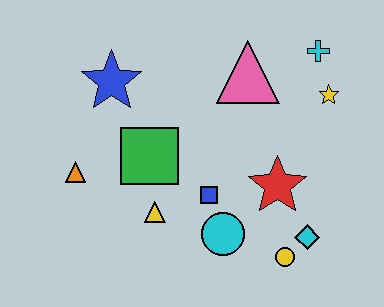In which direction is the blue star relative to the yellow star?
The blue star is to the left of the yellow star.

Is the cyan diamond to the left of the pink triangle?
No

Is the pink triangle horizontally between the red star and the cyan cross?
No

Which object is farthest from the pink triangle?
The orange triangle is farthest from the pink triangle.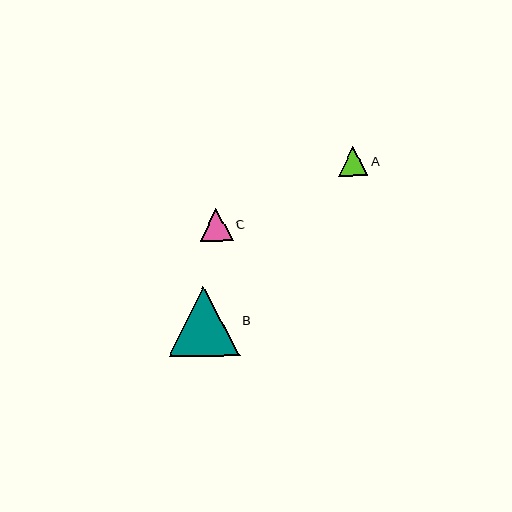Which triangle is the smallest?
Triangle A is the smallest with a size of approximately 29 pixels.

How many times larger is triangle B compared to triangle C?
Triangle B is approximately 2.2 times the size of triangle C.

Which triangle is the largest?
Triangle B is the largest with a size of approximately 71 pixels.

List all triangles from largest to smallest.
From largest to smallest: B, C, A.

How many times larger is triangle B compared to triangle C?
Triangle B is approximately 2.2 times the size of triangle C.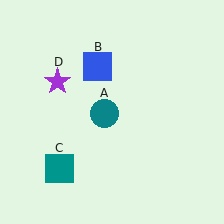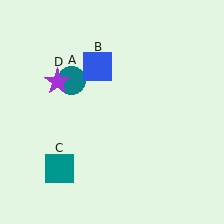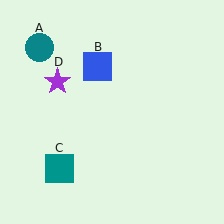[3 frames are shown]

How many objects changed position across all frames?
1 object changed position: teal circle (object A).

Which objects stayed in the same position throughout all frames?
Blue square (object B) and teal square (object C) and purple star (object D) remained stationary.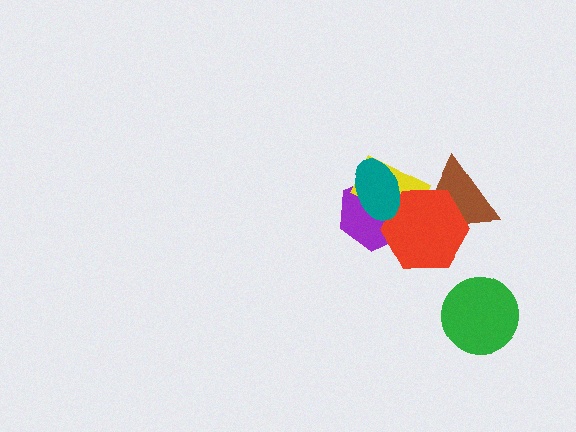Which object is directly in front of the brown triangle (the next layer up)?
The yellow rectangle is directly in front of the brown triangle.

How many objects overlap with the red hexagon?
4 objects overlap with the red hexagon.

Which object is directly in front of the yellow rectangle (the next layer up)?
The red hexagon is directly in front of the yellow rectangle.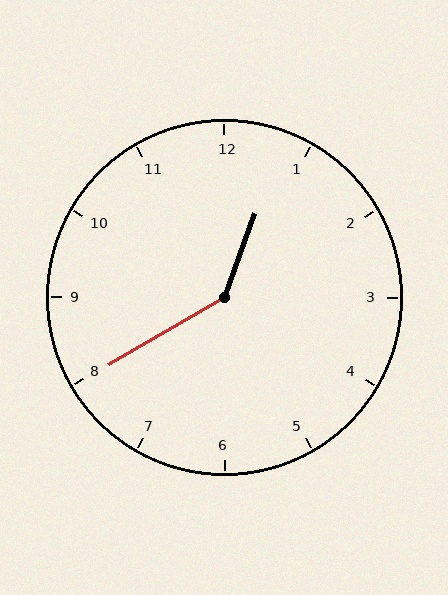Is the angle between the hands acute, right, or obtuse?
It is obtuse.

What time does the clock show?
12:40.